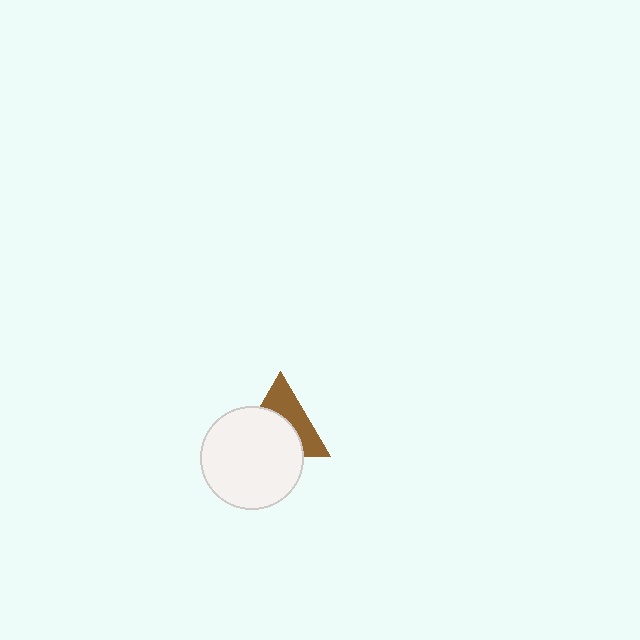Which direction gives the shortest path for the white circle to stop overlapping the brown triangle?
Moving down gives the shortest separation.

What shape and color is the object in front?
The object in front is a white circle.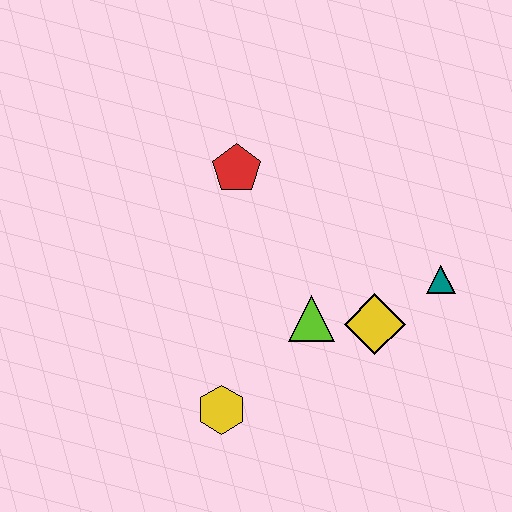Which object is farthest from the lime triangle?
The red pentagon is farthest from the lime triangle.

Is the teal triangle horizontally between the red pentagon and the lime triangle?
No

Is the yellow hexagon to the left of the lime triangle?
Yes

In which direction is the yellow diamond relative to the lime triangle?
The yellow diamond is to the right of the lime triangle.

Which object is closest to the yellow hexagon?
The lime triangle is closest to the yellow hexagon.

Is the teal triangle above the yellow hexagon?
Yes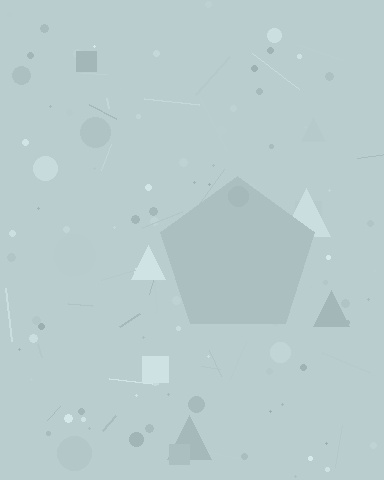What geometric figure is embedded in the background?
A pentagon is embedded in the background.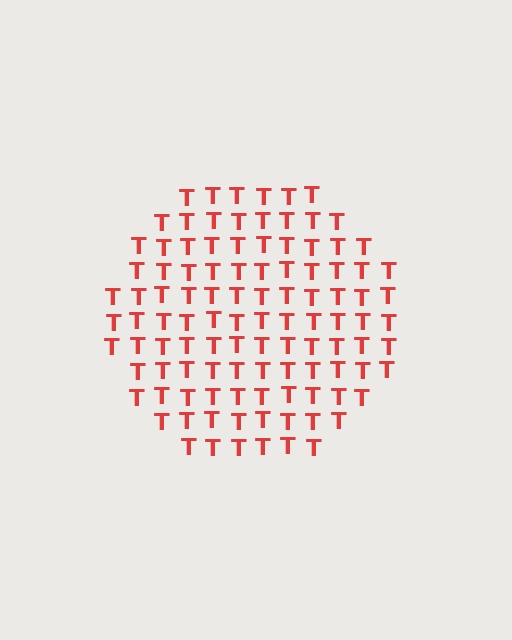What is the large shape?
The large shape is a circle.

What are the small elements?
The small elements are letter T's.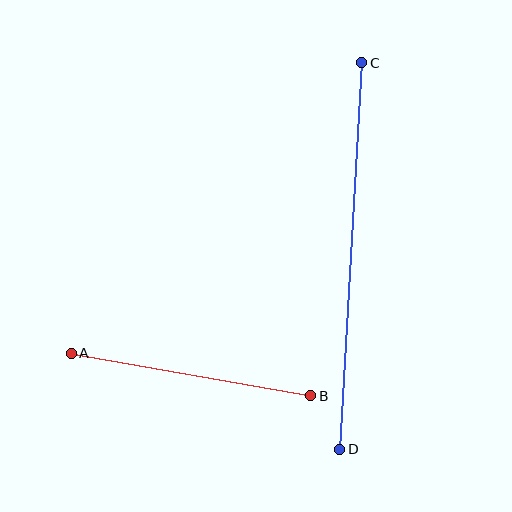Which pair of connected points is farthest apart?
Points C and D are farthest apart.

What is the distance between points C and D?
The distance is approximately 387 pixels.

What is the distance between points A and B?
The distance is approximately 243 pixels.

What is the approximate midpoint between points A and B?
The midpoint is at approximately (191, 374) pixels.